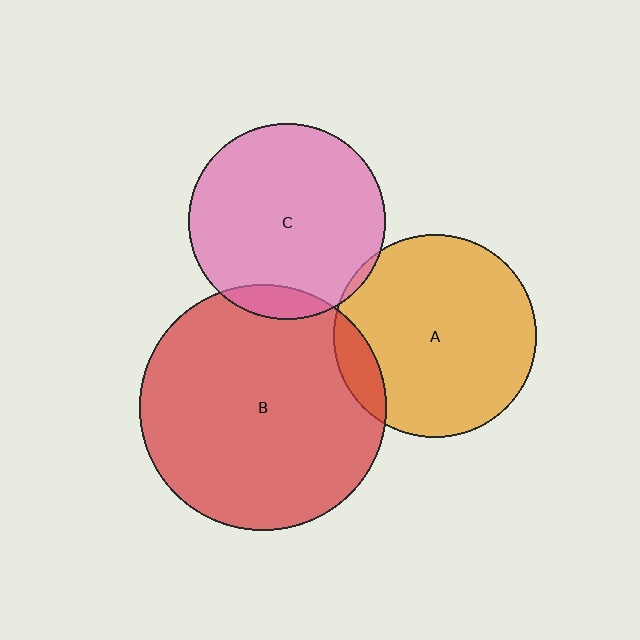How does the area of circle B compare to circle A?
Approximately 1.5 times.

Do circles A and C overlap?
Yes.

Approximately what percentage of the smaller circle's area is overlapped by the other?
Approximately 5%.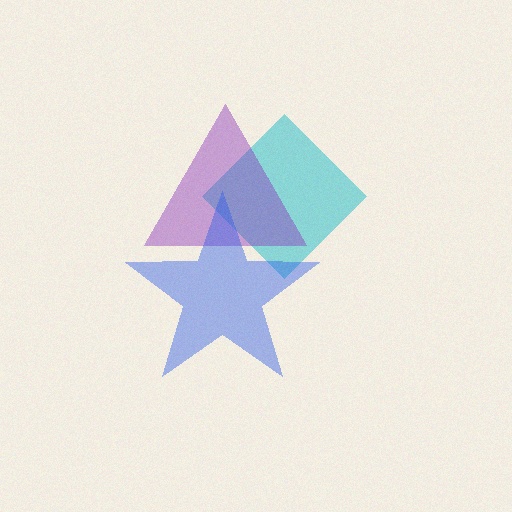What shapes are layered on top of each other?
The layered shapes are: a cyan diamond, a purple triangle, a blue star.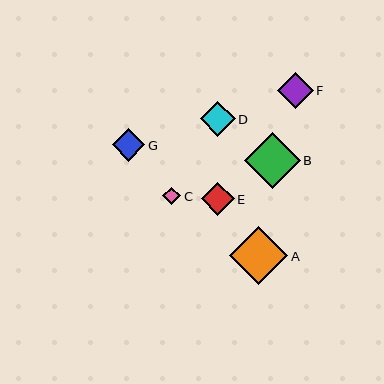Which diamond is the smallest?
Diamond C is the smallest with a size of approximately 18 pixels.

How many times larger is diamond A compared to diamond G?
Diamond A is approximately 1.8 times the size of diamond G.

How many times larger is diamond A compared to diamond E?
Diamond A is approximately 1.8 times the size of diamond E.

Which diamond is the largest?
Diamond A is the largest with a size of approximately 58 pixels.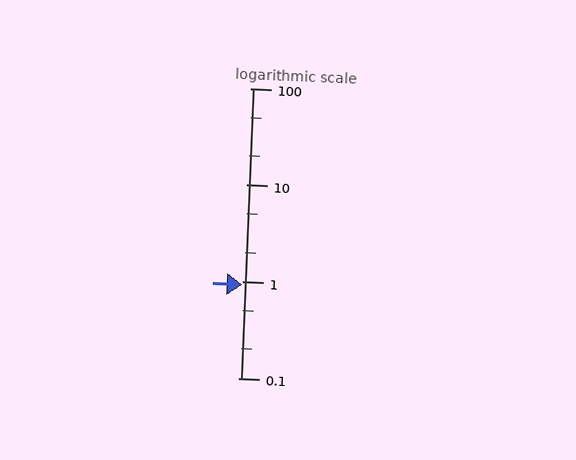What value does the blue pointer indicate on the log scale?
The pointer indicates approximately 0.93.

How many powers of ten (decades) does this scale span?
The scale spans 3 decades, from 0.1 to 100.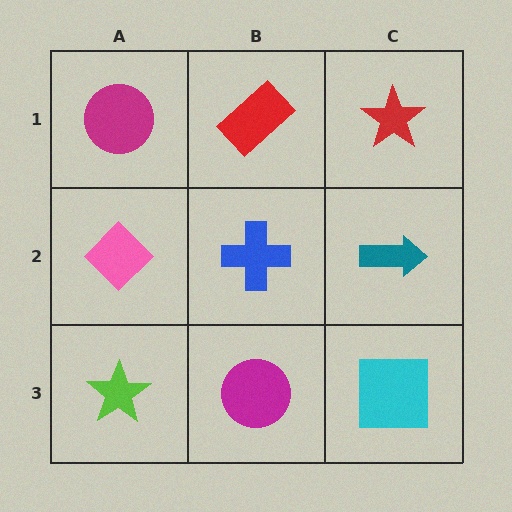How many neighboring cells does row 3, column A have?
2.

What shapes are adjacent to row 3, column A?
A pink diamond (row 2, column A), a magenta circle (row 3, column B).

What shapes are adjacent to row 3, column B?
A blue cross (row 2, column B), a lime star (row 3, column A), a cyan square (row 3, column C).